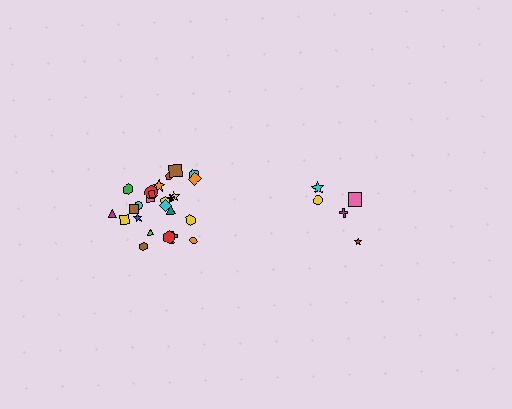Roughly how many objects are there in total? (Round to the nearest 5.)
Roughly 30 objects in total.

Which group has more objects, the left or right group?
The left group.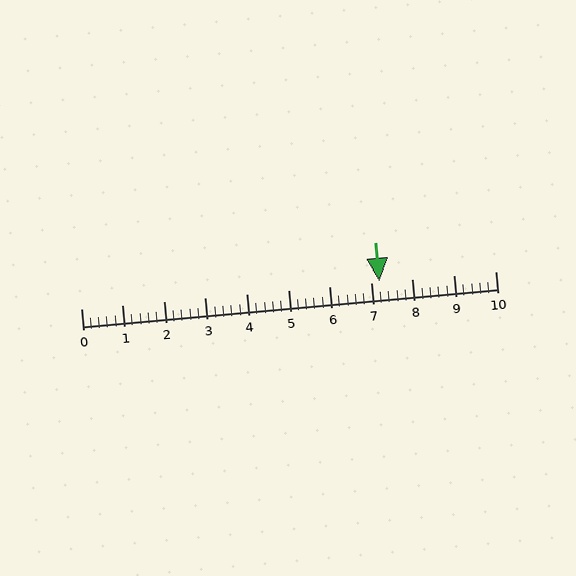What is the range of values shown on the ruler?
The ruler shows values from 0 to 10.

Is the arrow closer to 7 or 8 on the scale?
The arrow is closer to 7.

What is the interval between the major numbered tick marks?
The major tick marks are spaced 1 units apart.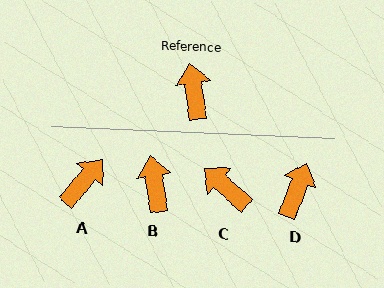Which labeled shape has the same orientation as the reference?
B.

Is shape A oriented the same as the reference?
No, it is off by about 49 degrees.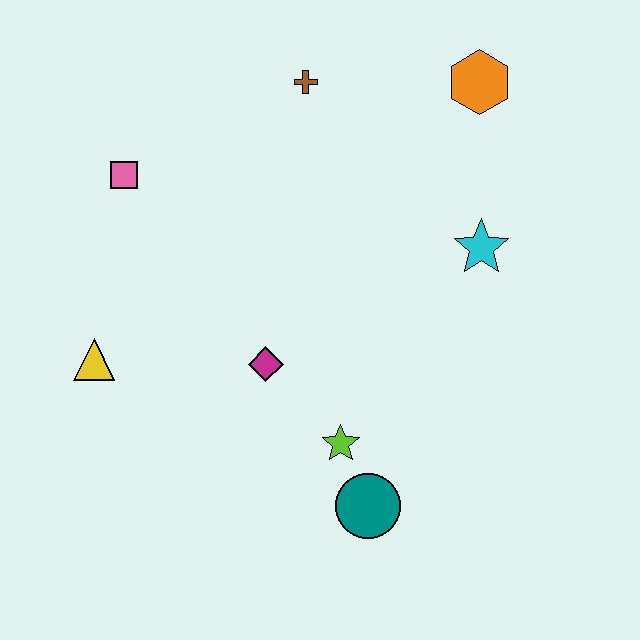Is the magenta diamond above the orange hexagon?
No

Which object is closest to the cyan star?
The orange hexagon is closest to the cyan star.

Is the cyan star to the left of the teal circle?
No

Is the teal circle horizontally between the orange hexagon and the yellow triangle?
Yes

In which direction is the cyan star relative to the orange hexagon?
The cyan star is below the orange hexagon.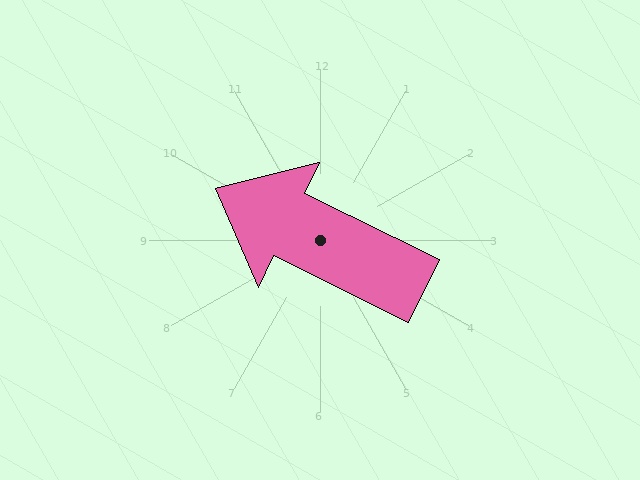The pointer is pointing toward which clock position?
Roughly 10 o'clock.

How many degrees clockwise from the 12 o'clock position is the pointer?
Approximately 296 degrees.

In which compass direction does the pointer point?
Northwest.